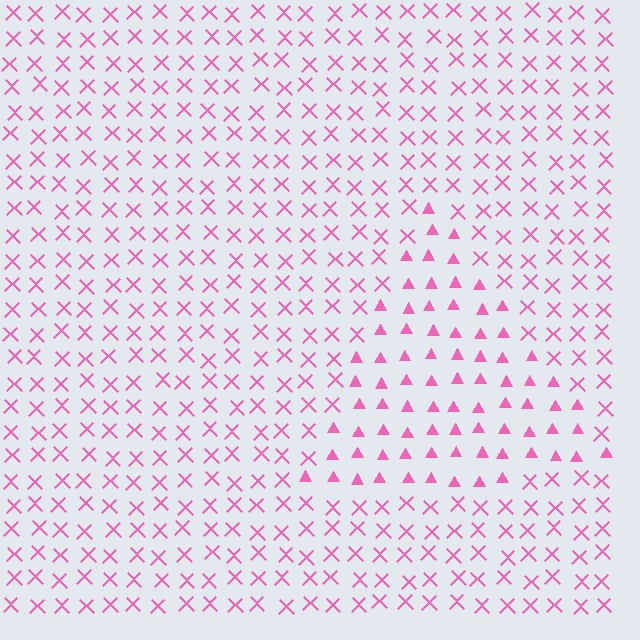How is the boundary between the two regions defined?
The boundary is defined by a change in element shape: triangles inside vs. X marks outside. All elements share the same color and spacing.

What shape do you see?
I see a triangle.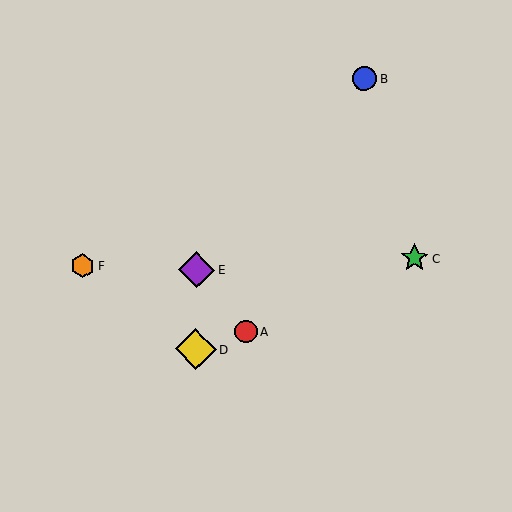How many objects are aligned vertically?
2 objects (D, E) are aligned vertically.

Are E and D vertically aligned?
Yes, both are at x≈196.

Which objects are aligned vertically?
Objects D, E are aligned vertically.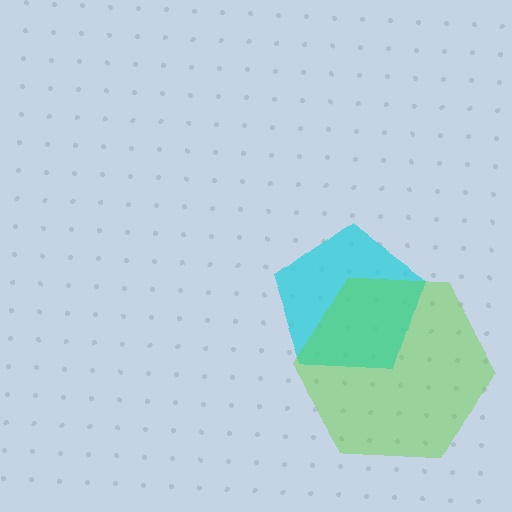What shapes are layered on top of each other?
The layered shapes are: a cyan pentagon, a lime hexagon.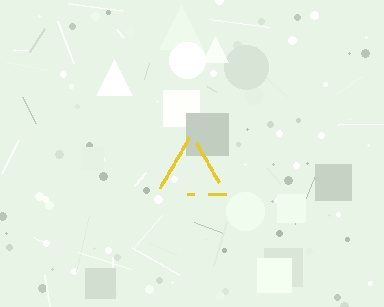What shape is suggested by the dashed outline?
The dashed outline suggests a triangle.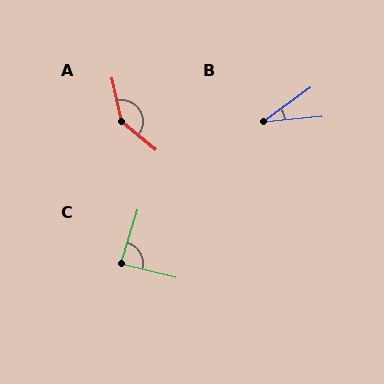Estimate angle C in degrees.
Approximately 87 degrees.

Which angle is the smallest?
B, at approximately 30 degrees.